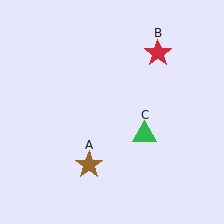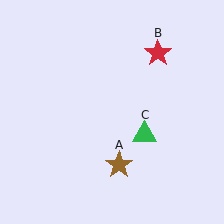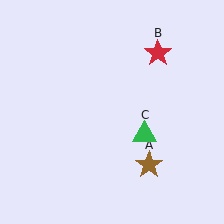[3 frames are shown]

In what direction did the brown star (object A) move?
The brown star (object A) moved right.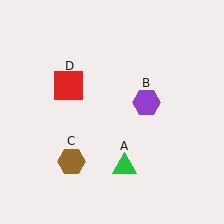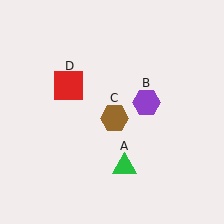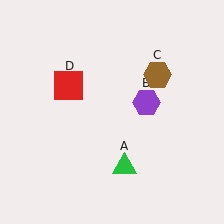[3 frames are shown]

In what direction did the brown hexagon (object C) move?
The brown hexagon (object C) moved up and to the right.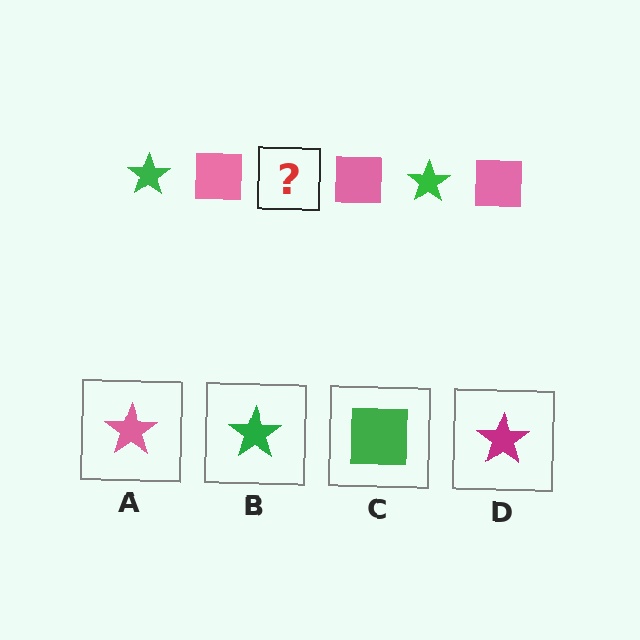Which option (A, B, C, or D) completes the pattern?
B.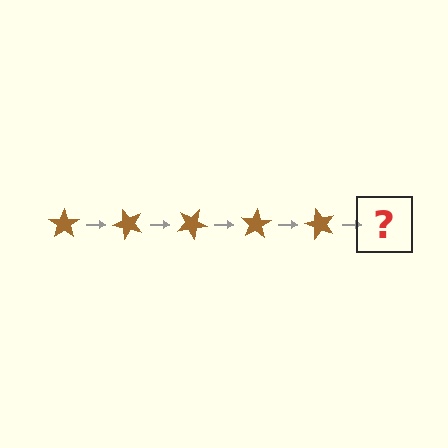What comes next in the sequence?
The next element should be a brown star rotated 250 degrees.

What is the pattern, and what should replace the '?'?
The pattern is that the star rotates 50 degrees each step. The '?' should be a brown star rotated 250 degrees.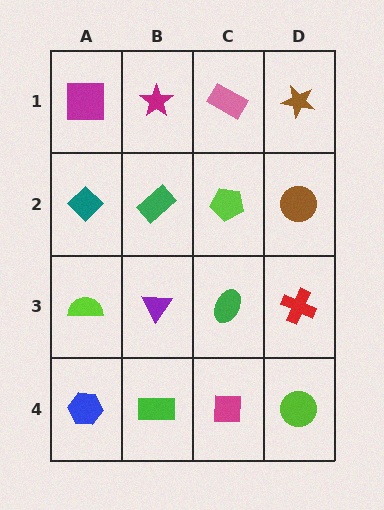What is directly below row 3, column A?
A blue hexagon.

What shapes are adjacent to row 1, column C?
A lime pentagon (row 2, column C), a magenta star (row 1, column B), a brown star (row 1, column D).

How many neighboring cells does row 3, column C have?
4.